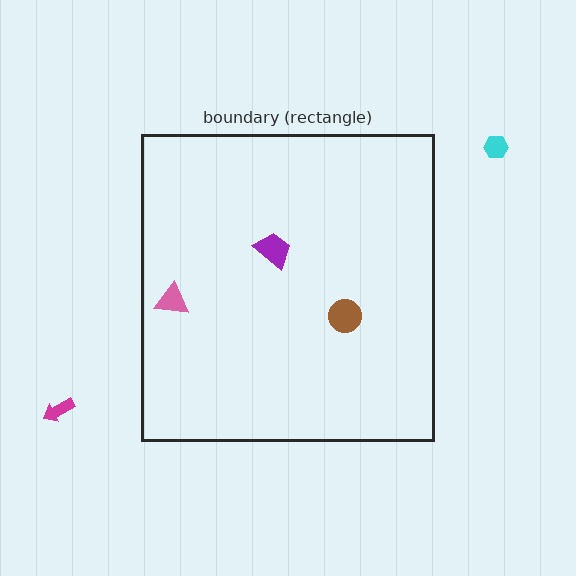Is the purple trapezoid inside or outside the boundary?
Inside.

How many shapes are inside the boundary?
3 inside, 2 outside.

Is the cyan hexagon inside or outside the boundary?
Outside.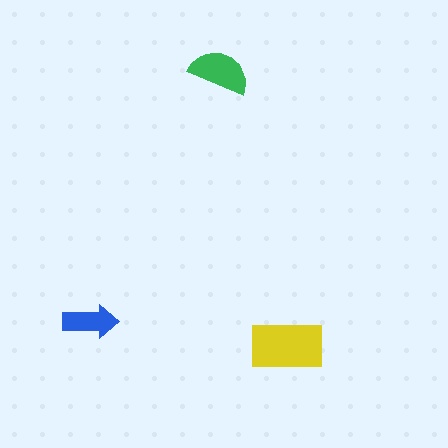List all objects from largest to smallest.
The yellow rectangle, the green semicircle, the blue arrow.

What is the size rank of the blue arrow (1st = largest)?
3rd.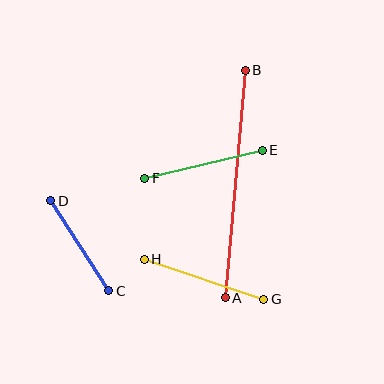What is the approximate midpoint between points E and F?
The midpoint is at approximately (204, 164) pixels.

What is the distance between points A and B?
The distance is approximately 228 pixels.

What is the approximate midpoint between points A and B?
The midpoint is at approximately (235, 184) pixels.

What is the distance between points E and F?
The distance is approximately 120 pixels.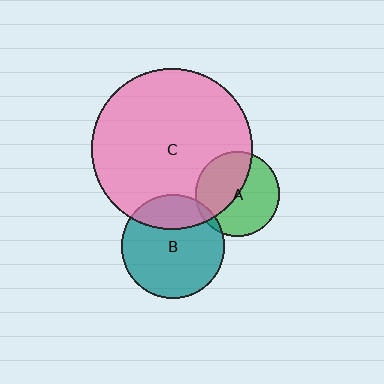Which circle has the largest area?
Circle C (pink).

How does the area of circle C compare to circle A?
Approximately 3.6 times.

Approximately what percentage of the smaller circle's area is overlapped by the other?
Approximately 45%.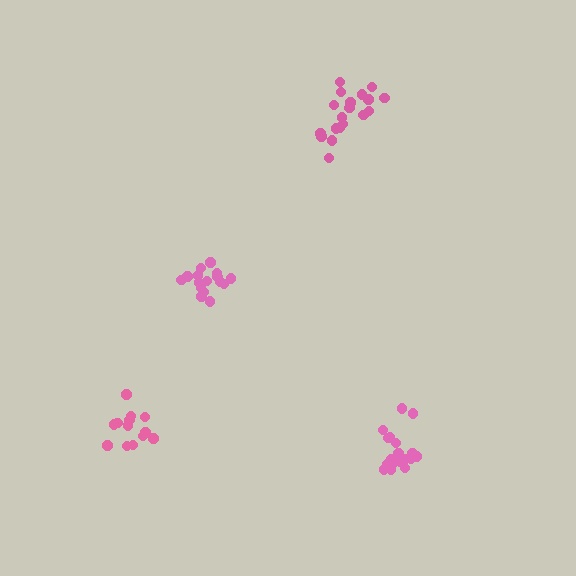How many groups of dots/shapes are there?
There are 4 groups.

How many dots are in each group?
Group 1: 14 dots, Group 2: 19 dots, Group 3: 19 dots, Group 4: 16 dots (68 total).